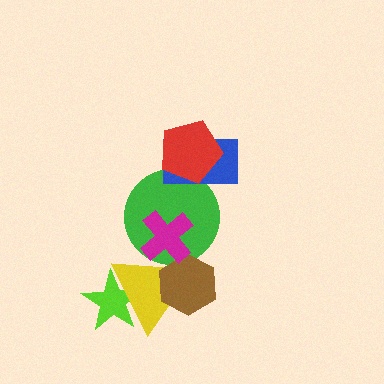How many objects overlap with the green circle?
5 objects overlap with the green circle.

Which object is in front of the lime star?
The yellow triangle is in front of the lime star.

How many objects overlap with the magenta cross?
3 objects overlap with the magenta cross.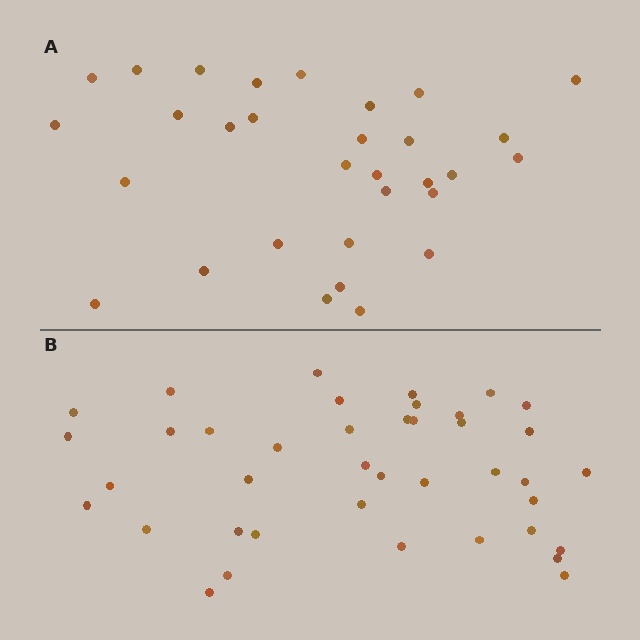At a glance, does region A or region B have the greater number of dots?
Region B (the bottom region) has more dots.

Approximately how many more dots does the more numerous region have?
Region B has roughly 8 or so more dots than region A.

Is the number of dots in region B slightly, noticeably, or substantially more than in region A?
Region B has noticeably more, but not dramatically so. The ratio is roughly 1.3 to 1.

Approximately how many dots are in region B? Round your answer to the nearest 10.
About 40 dots.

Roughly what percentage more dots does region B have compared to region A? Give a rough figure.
About 30% more.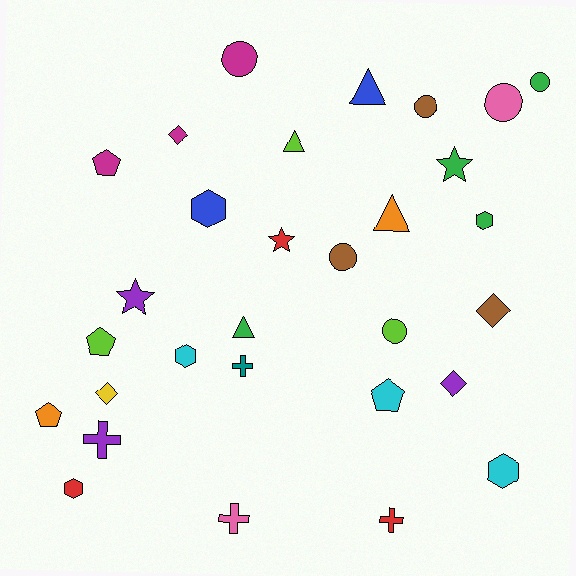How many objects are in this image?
There are 30 objects.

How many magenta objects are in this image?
There are 3 magenta objects.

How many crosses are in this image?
There are 4 crosses.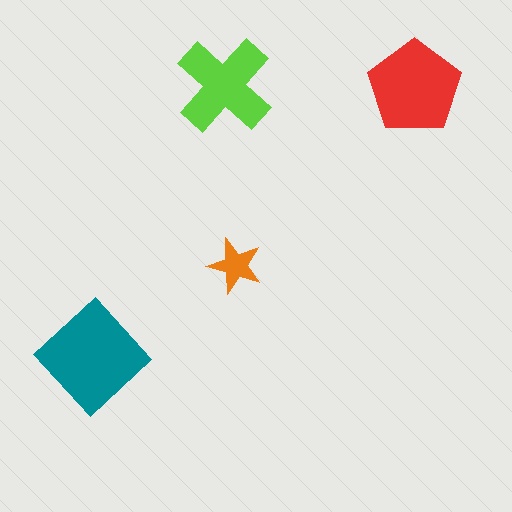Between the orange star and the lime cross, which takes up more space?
The lime cross.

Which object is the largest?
The teal diamond.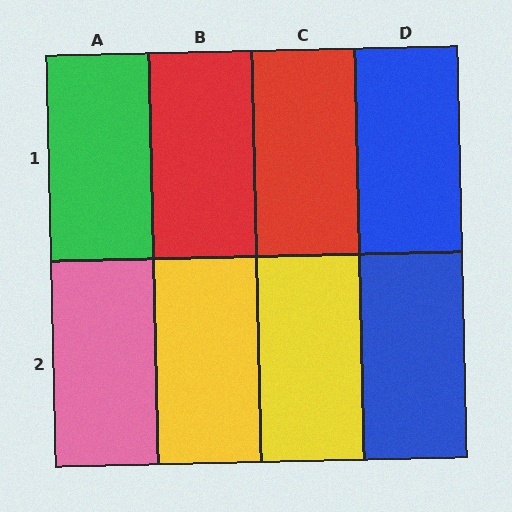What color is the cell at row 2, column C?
Yellow.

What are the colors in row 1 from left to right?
Green, red, red, blue.